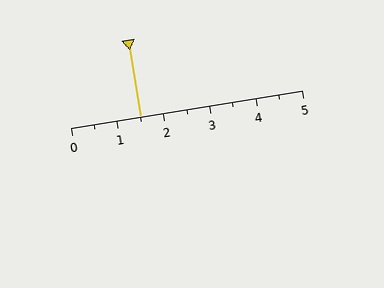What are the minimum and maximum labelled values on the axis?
The axis runs from 0 to 5.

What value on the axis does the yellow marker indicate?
The marker indicates approximately 1.5.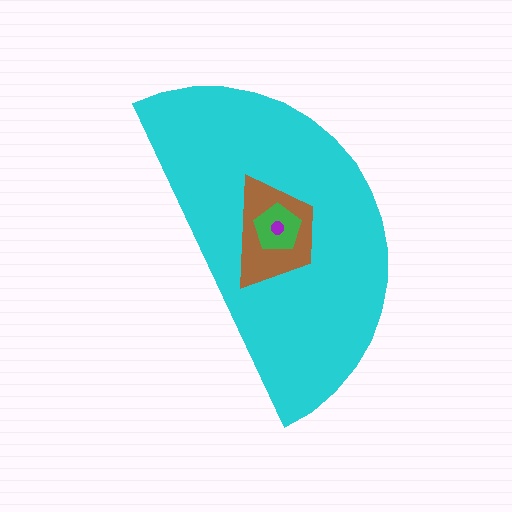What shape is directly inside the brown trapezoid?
The green pentagon.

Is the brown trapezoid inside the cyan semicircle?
Yes.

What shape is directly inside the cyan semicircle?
The brown trapezoid.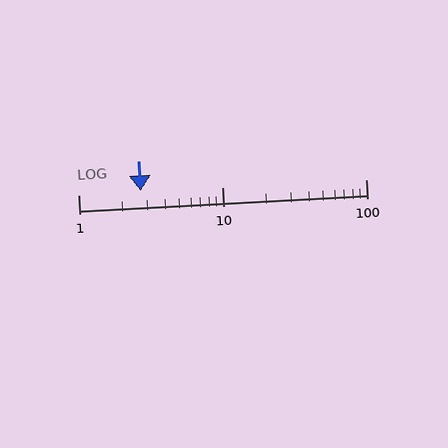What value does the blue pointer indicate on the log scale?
The pointer indicates approximately 2.7.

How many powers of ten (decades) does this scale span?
The scale spans 2 decades, from 1 to 100.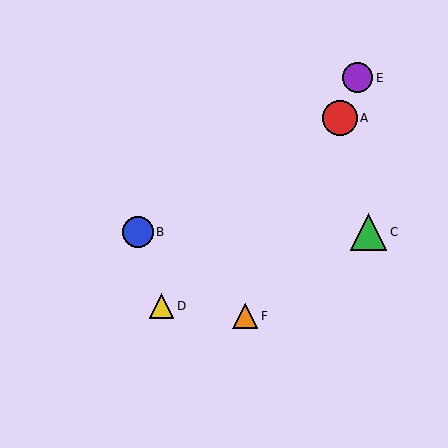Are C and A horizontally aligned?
No, C is at y≈232 and A is at y≈118.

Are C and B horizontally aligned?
Yes, both are at y≈232.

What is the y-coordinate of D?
Object D is at y≈306.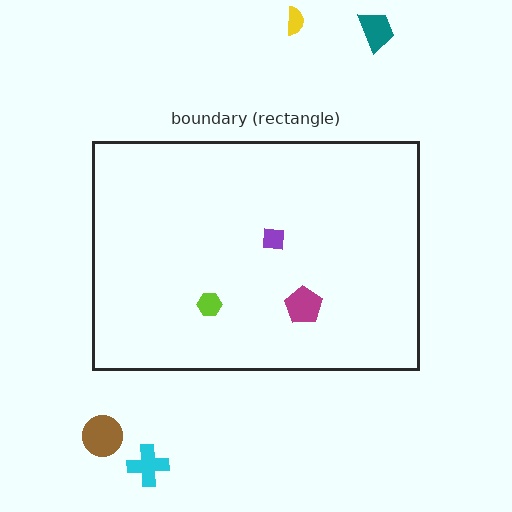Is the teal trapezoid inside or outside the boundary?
Outside.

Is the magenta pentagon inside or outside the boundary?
Inside.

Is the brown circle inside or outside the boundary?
Outside.